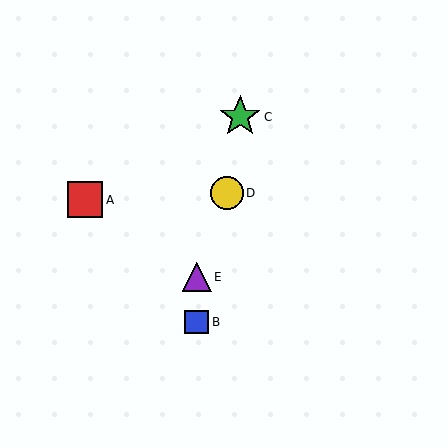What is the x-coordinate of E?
Object E is at x≈197.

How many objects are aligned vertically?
2 objects (B, E) are aligned vertically.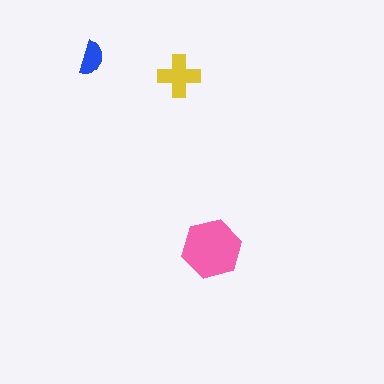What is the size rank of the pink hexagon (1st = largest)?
1st.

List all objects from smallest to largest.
The blue semicircle, the yellow cross, the pink hexagon.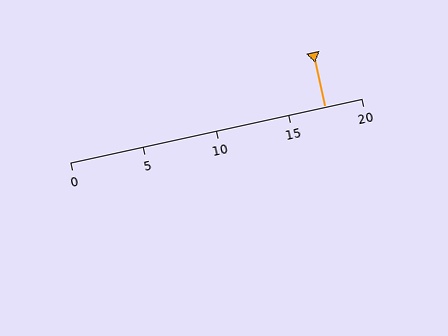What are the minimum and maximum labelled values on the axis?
The axis runs from 0 to 20.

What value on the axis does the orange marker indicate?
The marker indicates approximately 17.5.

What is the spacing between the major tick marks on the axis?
The major ticks are spaced 5 apart.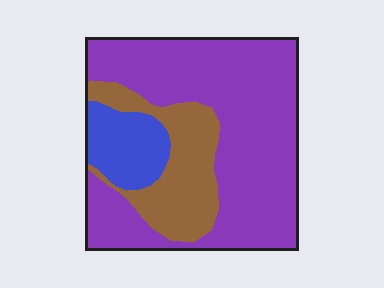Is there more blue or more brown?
Brown.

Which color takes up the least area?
Blue, at roughly 15%.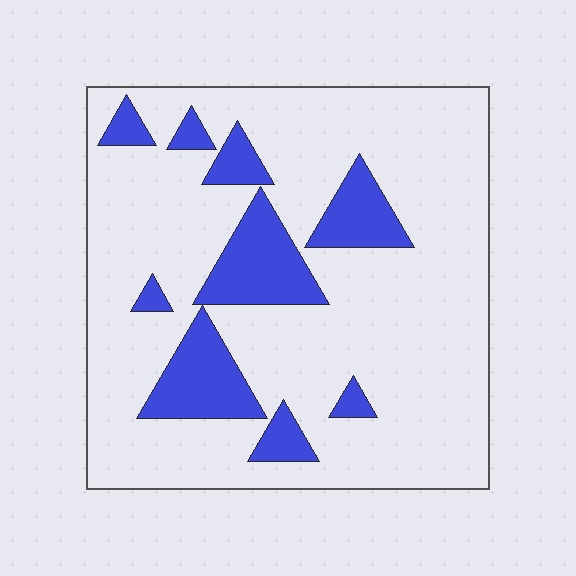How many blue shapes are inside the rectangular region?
9.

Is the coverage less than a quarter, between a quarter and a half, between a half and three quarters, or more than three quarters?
Less than a quarter.